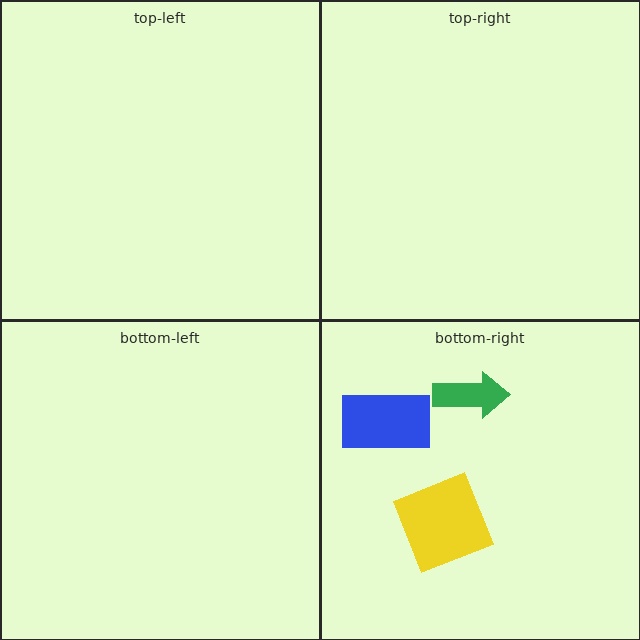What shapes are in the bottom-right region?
The green arrow, the yellow square, the blue rectangle.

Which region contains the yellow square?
The bottom-right region.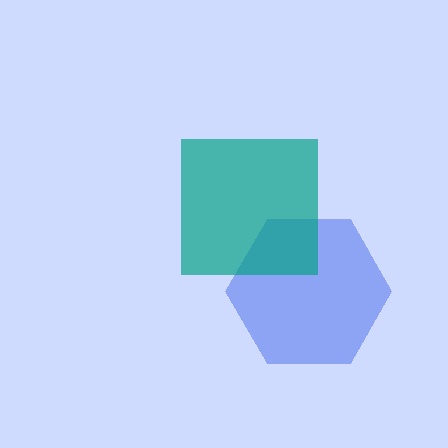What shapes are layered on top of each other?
The layered shapes are: a blue hexagon, a teal square.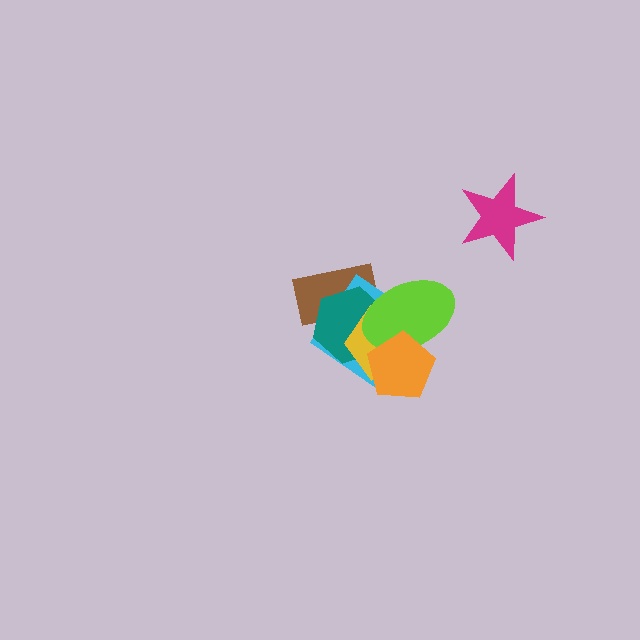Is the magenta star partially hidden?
No, no other shape covers it.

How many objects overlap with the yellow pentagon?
5 objects overlap with the yellow pentagon.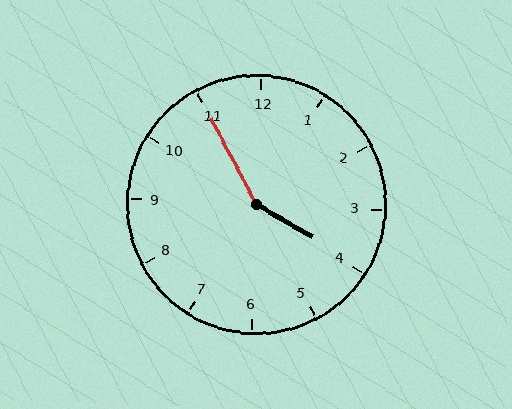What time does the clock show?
3:55.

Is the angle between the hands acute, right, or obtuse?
It is obtuse.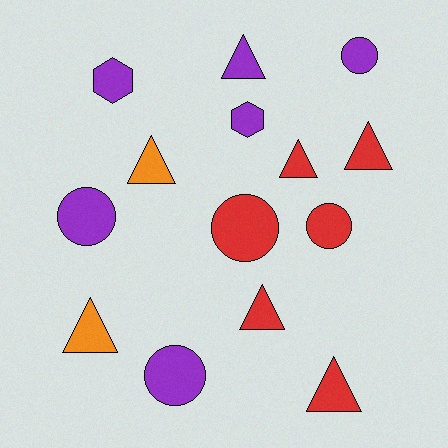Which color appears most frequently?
Purple, with 6 objects.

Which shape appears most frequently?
Triangle, with 7 objects.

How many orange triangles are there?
There are 2 orange triangles.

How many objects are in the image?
There are 14 objects.